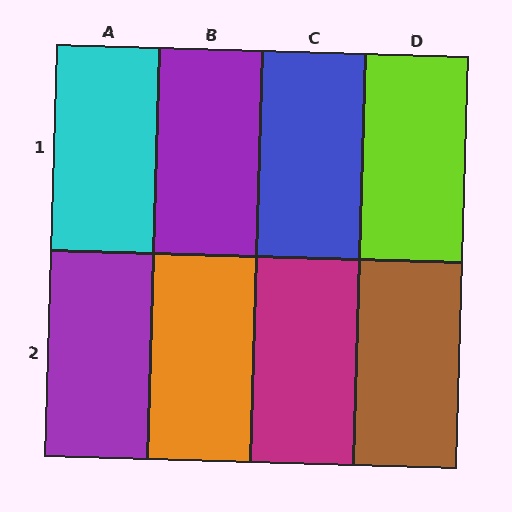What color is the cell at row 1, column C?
Blue.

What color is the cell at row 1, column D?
Lime.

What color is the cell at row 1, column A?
Cyan.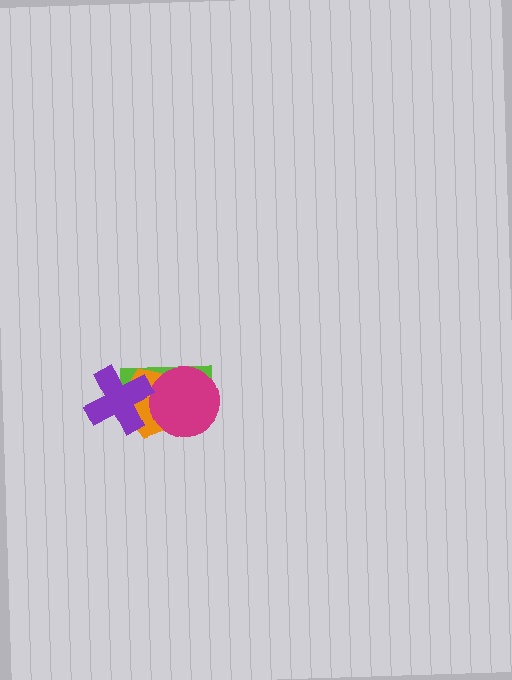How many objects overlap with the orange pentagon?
3 objects overlap with the orange pentagon.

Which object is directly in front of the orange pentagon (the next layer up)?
The magenta circle is directly in front of the orange pentagon.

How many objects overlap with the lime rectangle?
3 objects overlap with the lime rectangle.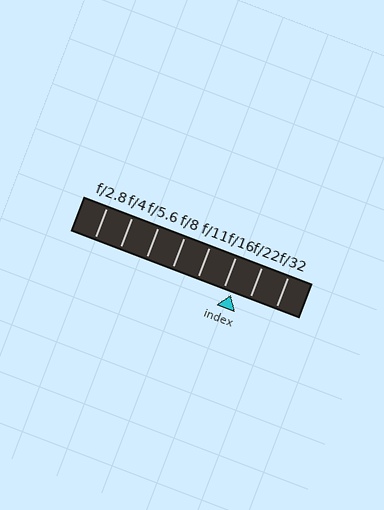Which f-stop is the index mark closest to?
The index mark is closest to f/16.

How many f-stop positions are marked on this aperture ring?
There are 8 f-stop positions marked.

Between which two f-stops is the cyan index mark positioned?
The index mark is between f/16 and f/22.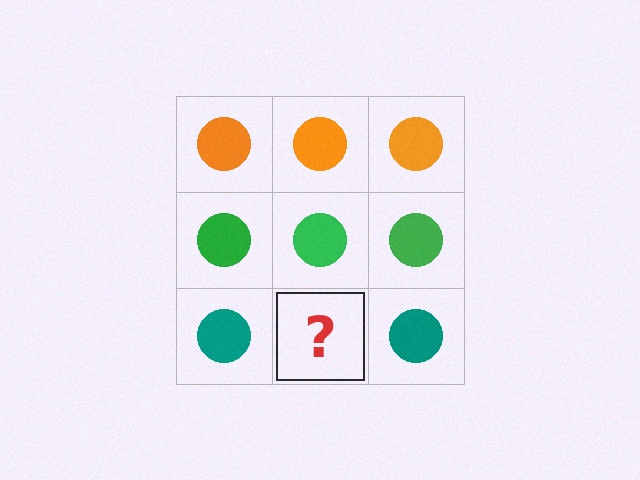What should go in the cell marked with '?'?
The missing cell should contain a teal circle.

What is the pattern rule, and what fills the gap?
The rule is that each row has a consistent color. The gap should be filled with a teal circle.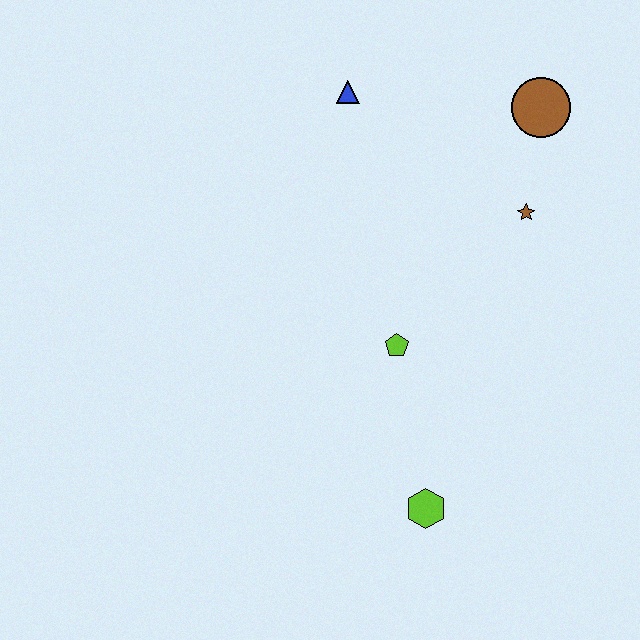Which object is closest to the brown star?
The brown circle is closest to the brown star.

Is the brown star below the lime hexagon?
No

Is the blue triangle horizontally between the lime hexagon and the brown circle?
No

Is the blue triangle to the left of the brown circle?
Yes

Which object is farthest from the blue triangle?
The lime hexagon is farthest from the blue triangle.